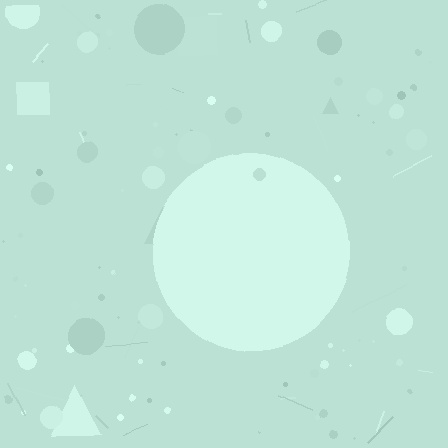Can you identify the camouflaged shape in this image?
The camouflaged shape is a circle.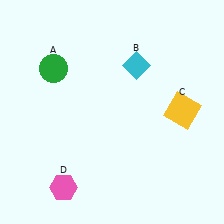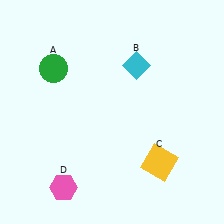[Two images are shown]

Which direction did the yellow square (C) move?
The yellow square (C) moved down.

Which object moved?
The yellow square (C) moved down.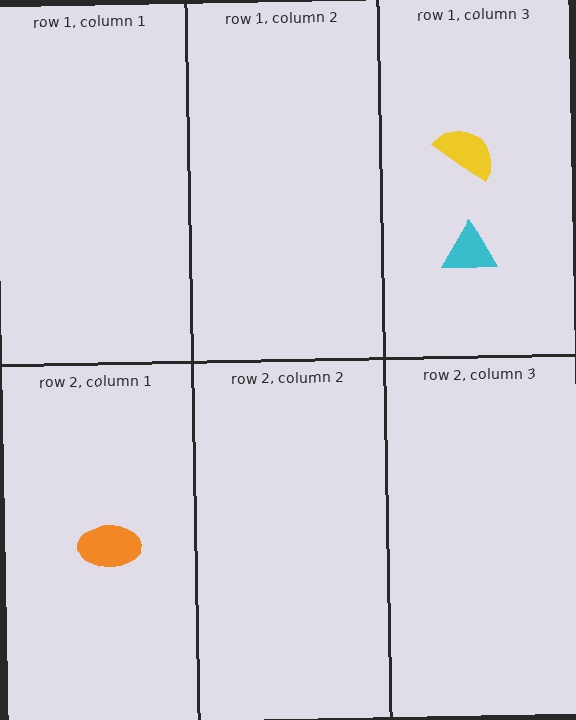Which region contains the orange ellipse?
The row 2, column 1 region.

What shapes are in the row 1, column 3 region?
The yellow semicircle, the cyan triangle.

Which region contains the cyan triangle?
The row 1, column 3 region.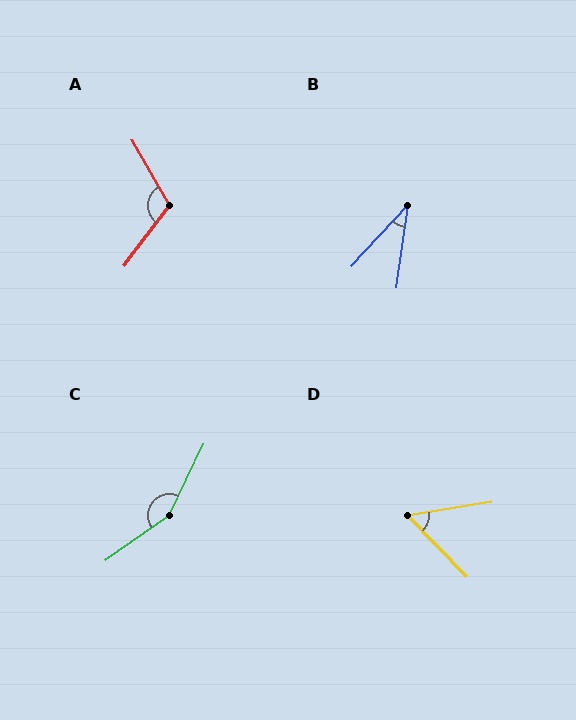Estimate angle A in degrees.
Approximately 113 degrees.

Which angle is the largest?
C, at approximately 150 degrees.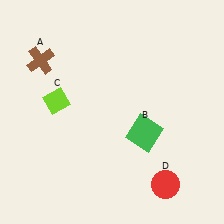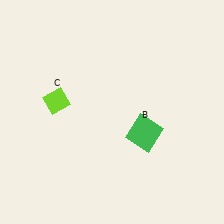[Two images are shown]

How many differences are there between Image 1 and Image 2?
There are 2 differences between the two images.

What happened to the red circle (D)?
The red circle (D) was removed in Image 2. It was in the bottom-right area of Image 1.